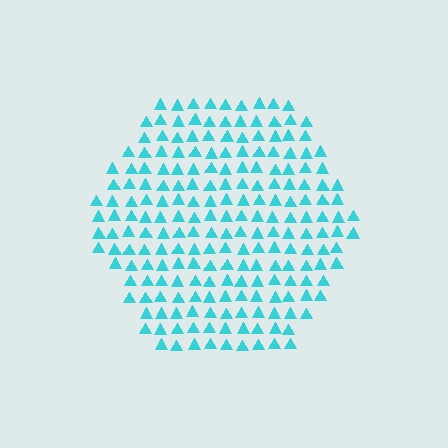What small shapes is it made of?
It is made of small triangles.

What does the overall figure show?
The overall figure shows a hexagon.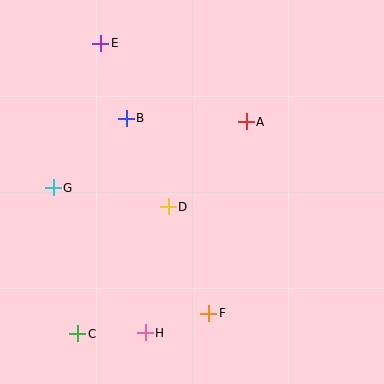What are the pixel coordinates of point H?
Point H is at (145, 333).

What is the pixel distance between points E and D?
The distance between E and D is 177 pixels.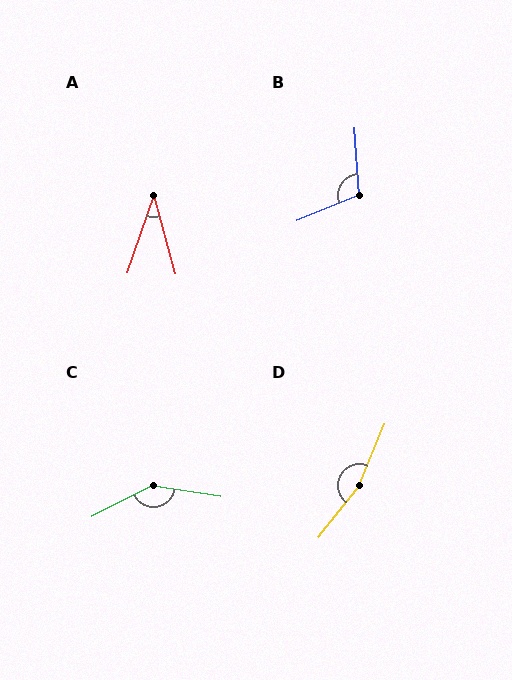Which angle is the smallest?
A, at approximately 34 degrees.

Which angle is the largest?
D, at approximately 165 degrees.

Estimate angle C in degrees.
Approximately 144 degrees.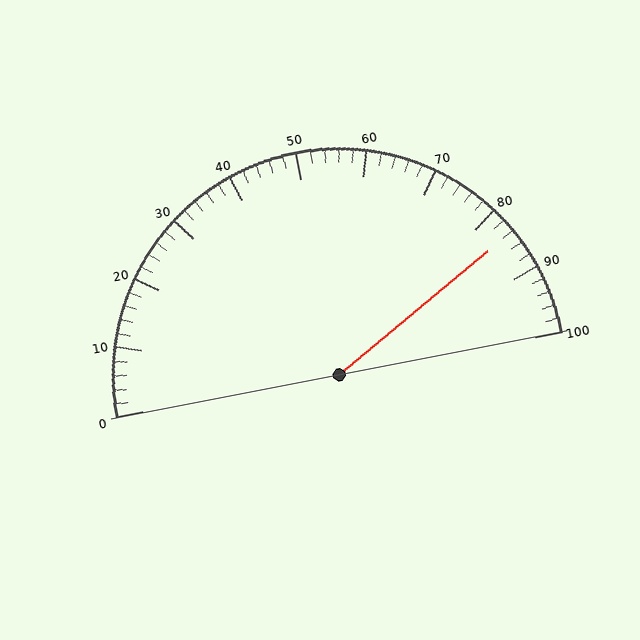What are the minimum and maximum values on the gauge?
The gauge ranges from 0 to 100.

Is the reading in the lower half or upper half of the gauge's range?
The reading is in the upper half of the range (0 to 100).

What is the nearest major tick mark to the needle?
The nearest major tick mark is 80.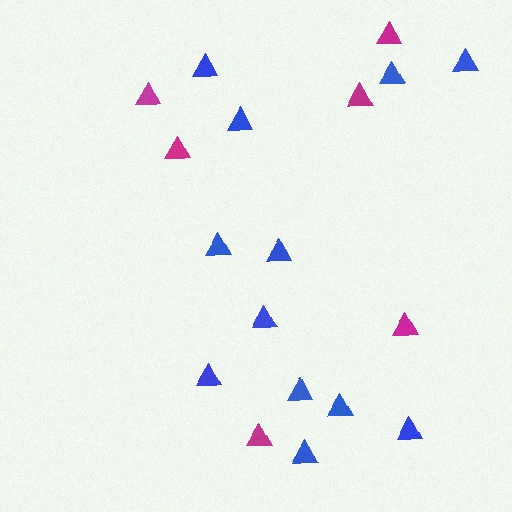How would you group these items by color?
There are 2 groups: one group of magenta triangles (6) and one group of blue triangles (12).